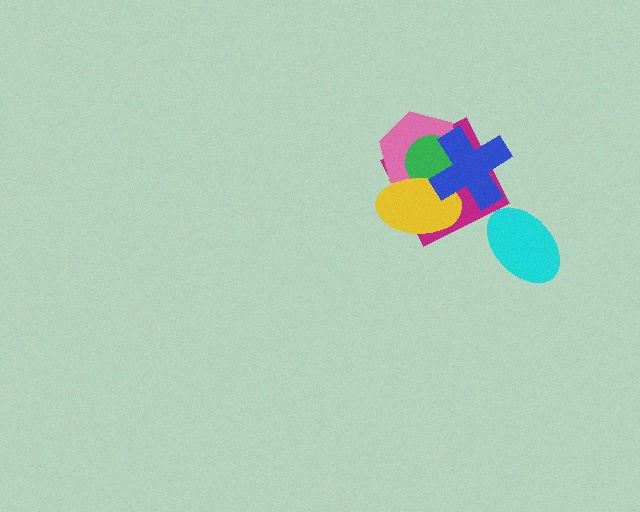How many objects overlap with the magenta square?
4 objects overlap with the magenta square.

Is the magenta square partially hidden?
Yes, it is partially covered by another shape.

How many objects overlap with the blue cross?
4 objects overlap with the blue cross.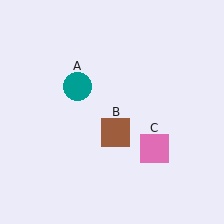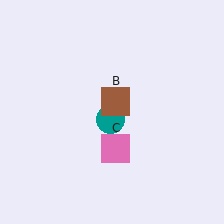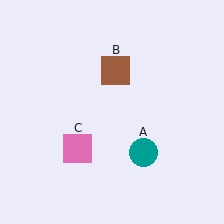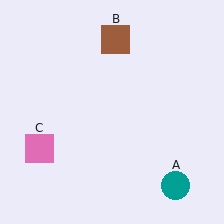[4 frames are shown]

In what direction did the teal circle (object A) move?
The teal circle (object A) moved down and to the right.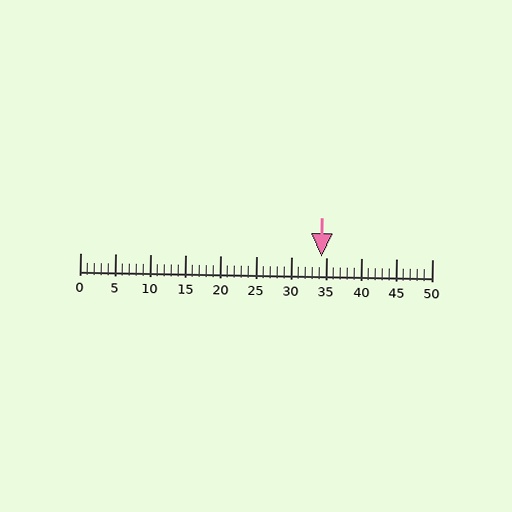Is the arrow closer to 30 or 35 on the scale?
The arrow is closer to 35.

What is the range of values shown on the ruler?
The ruler shows values from 0 to 50.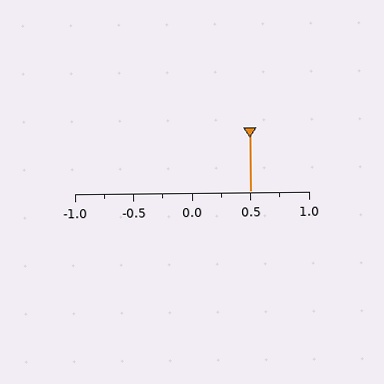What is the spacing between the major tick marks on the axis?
The major ticks are spaced 0.5 apart.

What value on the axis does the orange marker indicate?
The marker indicates approximately 0.5.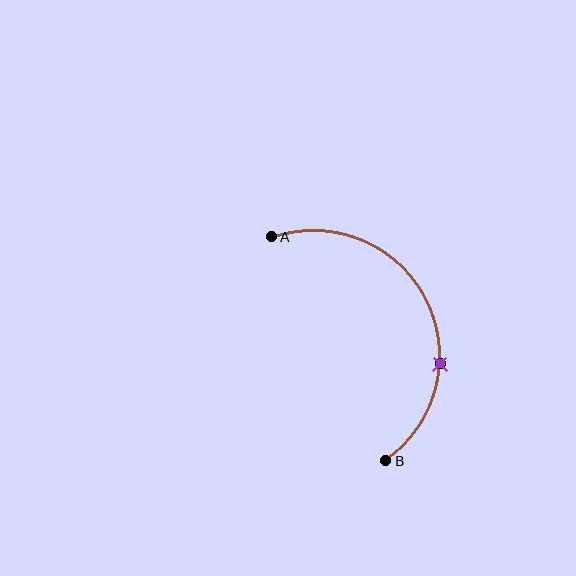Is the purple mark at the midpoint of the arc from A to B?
No. The purple mark lies on the arc but is closer to endpoint B. The arc midpoint would be at the point on the curve equidistant along the arc from both A and B.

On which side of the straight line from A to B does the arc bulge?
The arc bulges to the right of the straight line connecting A and B.